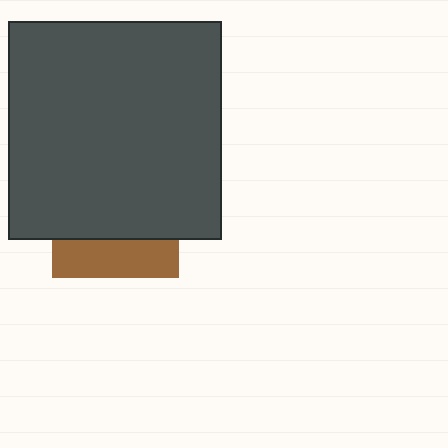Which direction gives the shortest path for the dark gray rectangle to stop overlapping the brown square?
Moving up gives the shortest separation.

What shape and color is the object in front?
The object in front is a dark gray rectangle.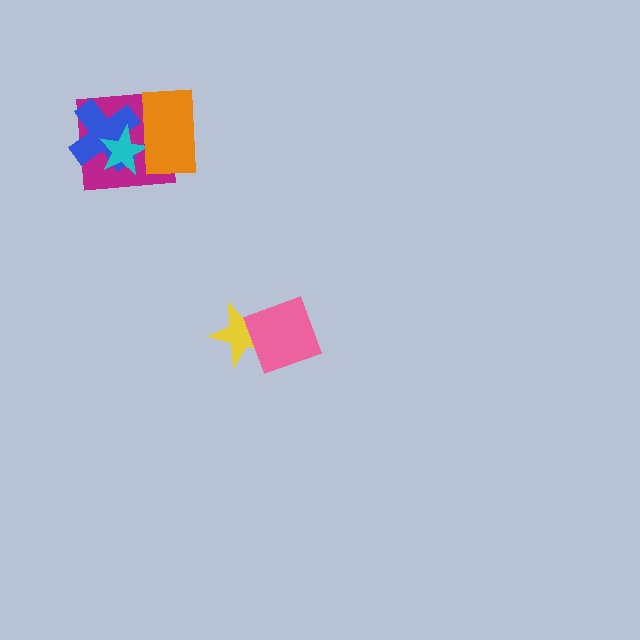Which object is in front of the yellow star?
The pink diamond is in front of the yellow star.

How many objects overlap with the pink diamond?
1 object overlaps with the pink diamond.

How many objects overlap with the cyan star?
3 objects overlap with the cyan star.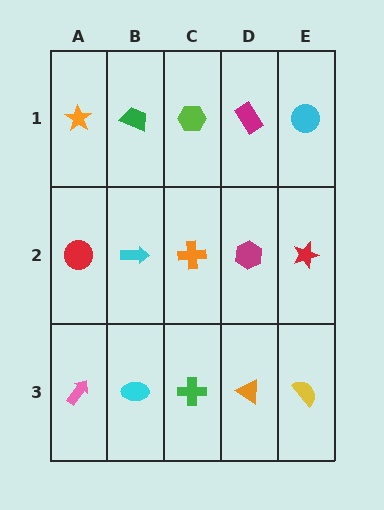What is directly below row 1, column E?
A red star.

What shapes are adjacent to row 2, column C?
A lime hexagon (row 1, column C), a green cross (row 3, column C), a cyan arrow (row 2, column B), a magenta hexagon (row 2, column D).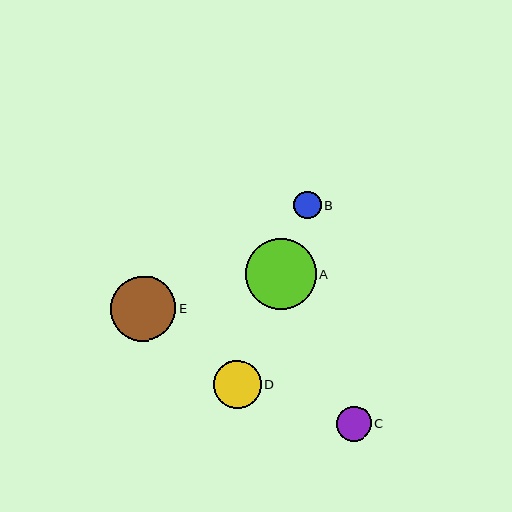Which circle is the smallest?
Circle B is the smallest with a size of approximately 28 pixels.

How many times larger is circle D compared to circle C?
Circle D is approximately 1.4 times the size of circle C.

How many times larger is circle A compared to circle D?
Circle A is approximately 1.5 times the size of circle D.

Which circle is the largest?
Circle A is the largest with a size of approximately 71 pixels.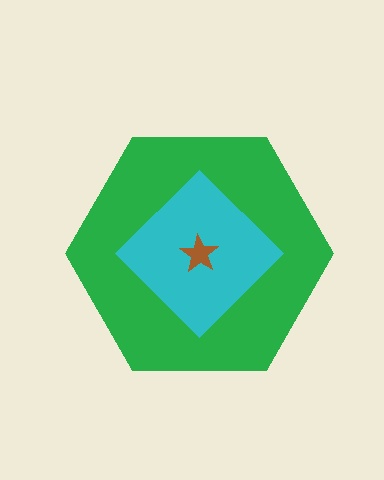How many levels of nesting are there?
3.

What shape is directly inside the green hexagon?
The cyan diamond.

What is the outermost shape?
The green hexagon.